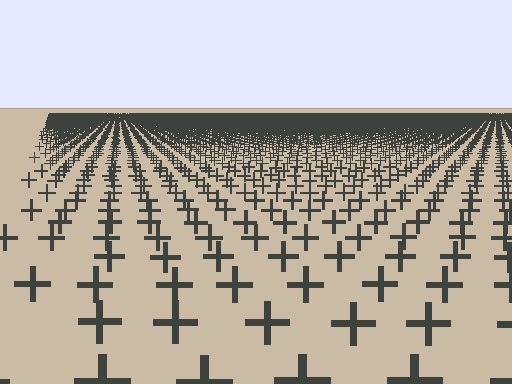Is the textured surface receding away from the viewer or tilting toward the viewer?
The surface is receding away from the viewer. Texture elements get smaller and denser toward the top.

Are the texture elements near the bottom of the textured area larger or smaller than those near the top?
Larger. Near the bottom, elements are closer to the viewer and appear at a bigger on-screen size.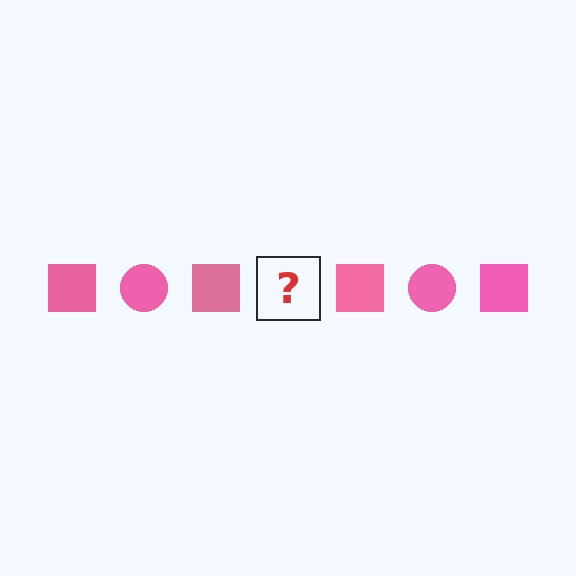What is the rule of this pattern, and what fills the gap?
The rule is that the pattern cycles through square, circle shapes in pink. The gap should be filled with a pink circle.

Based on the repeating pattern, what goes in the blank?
The blank should be a pink circle.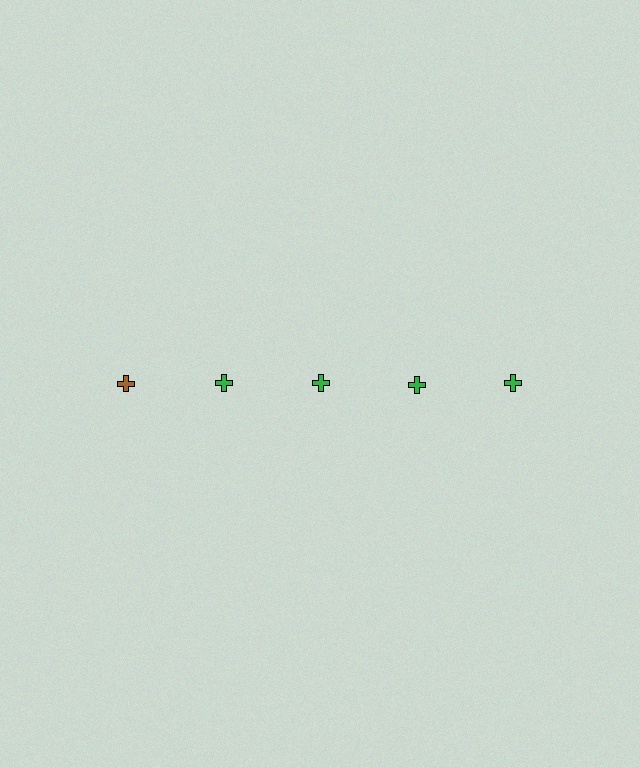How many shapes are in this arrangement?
There are 5 shapes arranged in a grid pattern.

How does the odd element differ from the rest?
It has a different color: brown instead of green.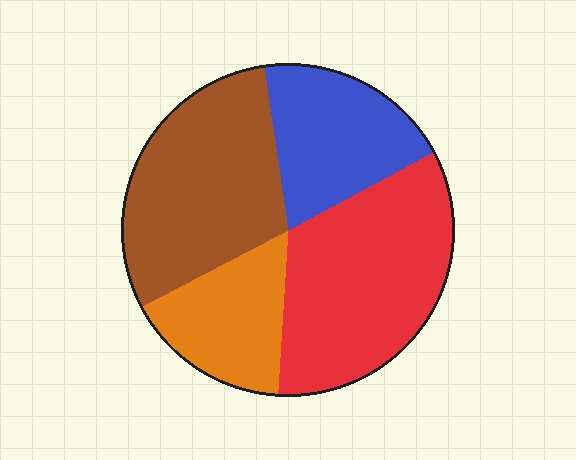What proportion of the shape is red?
Red covers 34% of the shape.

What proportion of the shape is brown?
Brown takes up between a quarter and a half of the shape.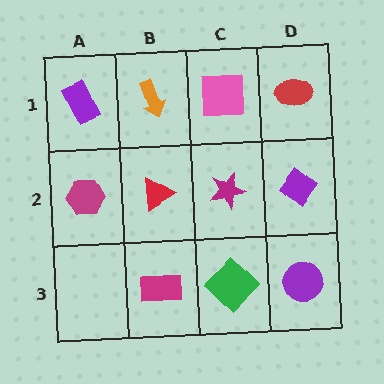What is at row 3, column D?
A purple circle.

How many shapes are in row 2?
4 shapes.